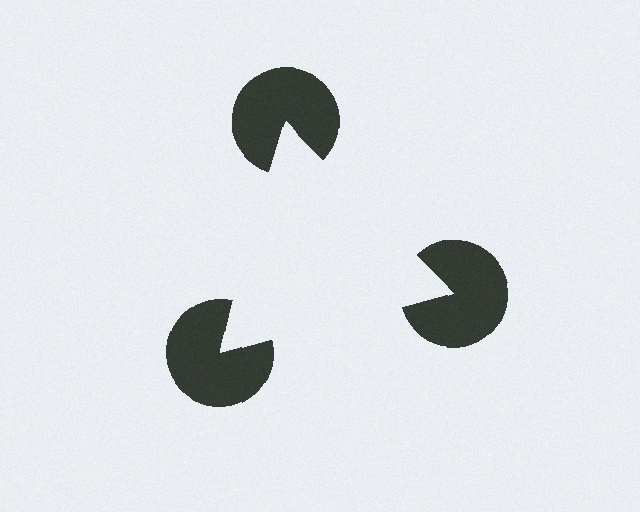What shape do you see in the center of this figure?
An illusory triangle — its edges are inferred from the aligned wedge cuts in the pac-man discs, not physically drawn.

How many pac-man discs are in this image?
There are 3 — one at each vertex of the illusory triangle.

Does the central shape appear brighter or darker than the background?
It typically appears slightly brighter than the background, even though no actual brightness change is drawn.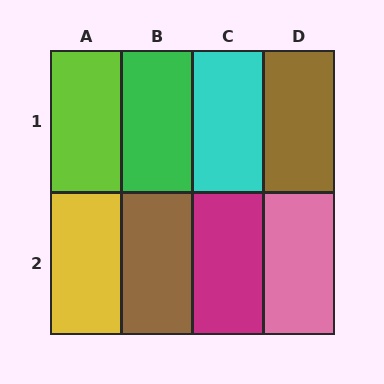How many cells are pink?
1 cell is pink.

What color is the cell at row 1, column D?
Brown.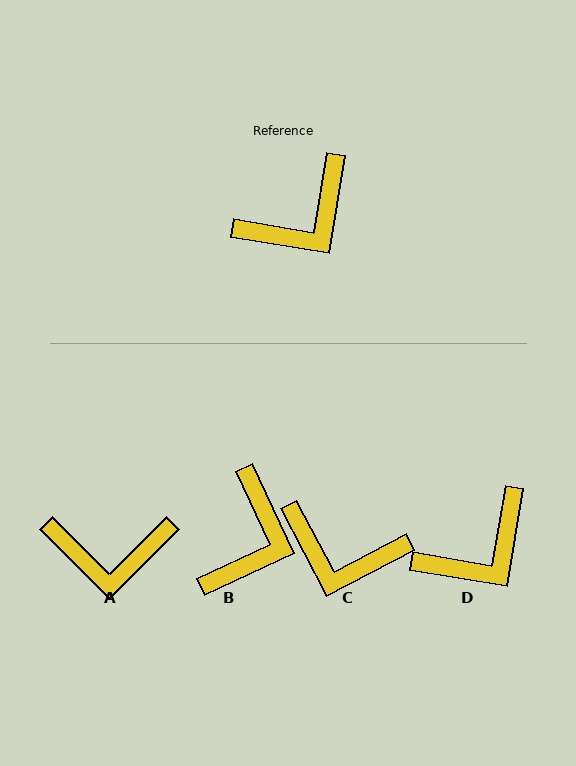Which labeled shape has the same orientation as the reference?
D.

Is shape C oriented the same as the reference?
No, it is off by about 53 degrees.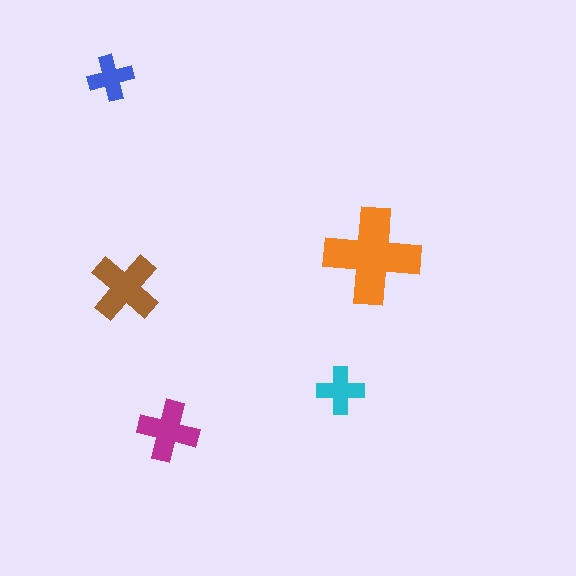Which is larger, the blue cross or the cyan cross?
The cyan one.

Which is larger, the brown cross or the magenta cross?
The brown one.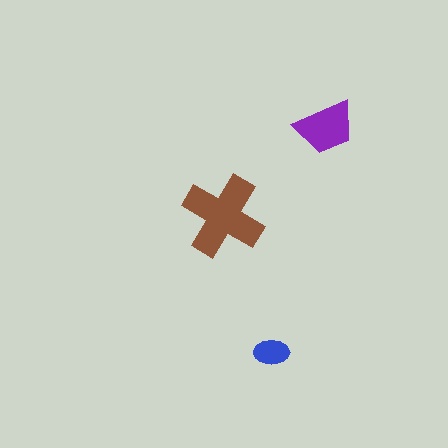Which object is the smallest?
The blue ellipse.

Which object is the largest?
The brown cross.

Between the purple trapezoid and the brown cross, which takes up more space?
The brown cross.